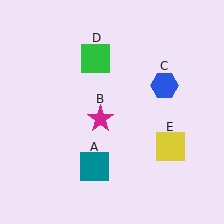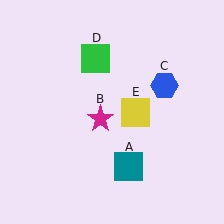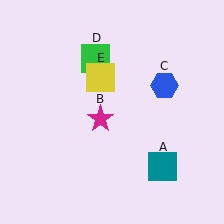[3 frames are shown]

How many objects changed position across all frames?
2 objects changed position: teal square (object A), yellow square (object E).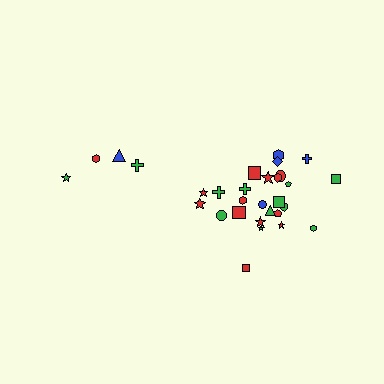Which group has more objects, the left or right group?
The right group.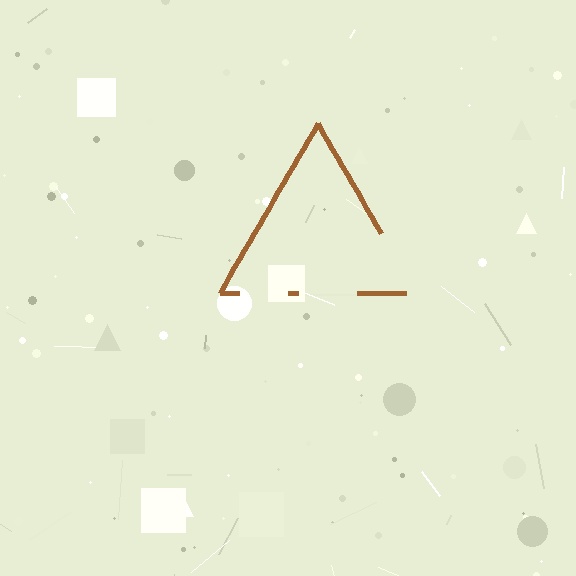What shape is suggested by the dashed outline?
The dashed outline suggests a triangle.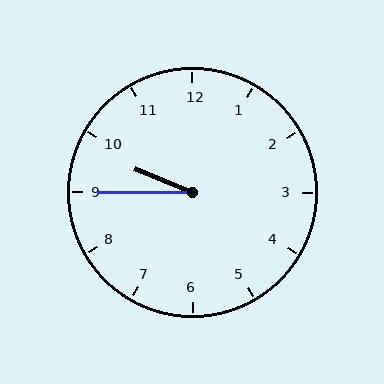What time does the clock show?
9:45.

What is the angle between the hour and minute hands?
Approximately 22 degrees.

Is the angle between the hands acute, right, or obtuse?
It is acute.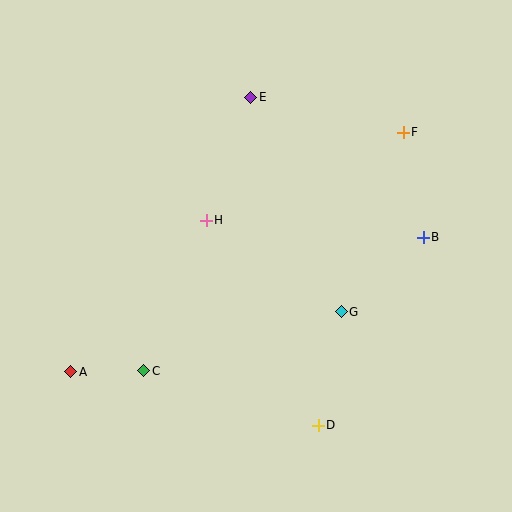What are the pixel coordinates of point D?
Point D is at (318, 425).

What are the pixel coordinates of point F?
Point F is at (403, 132).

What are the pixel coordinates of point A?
Point A is at (71, 372).